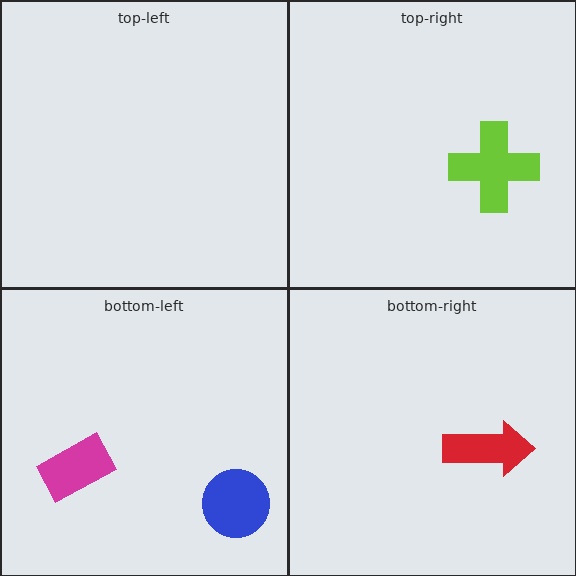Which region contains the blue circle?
The bottom-left region.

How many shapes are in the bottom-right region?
1.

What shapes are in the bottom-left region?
The blue circle, the magenta rectangle.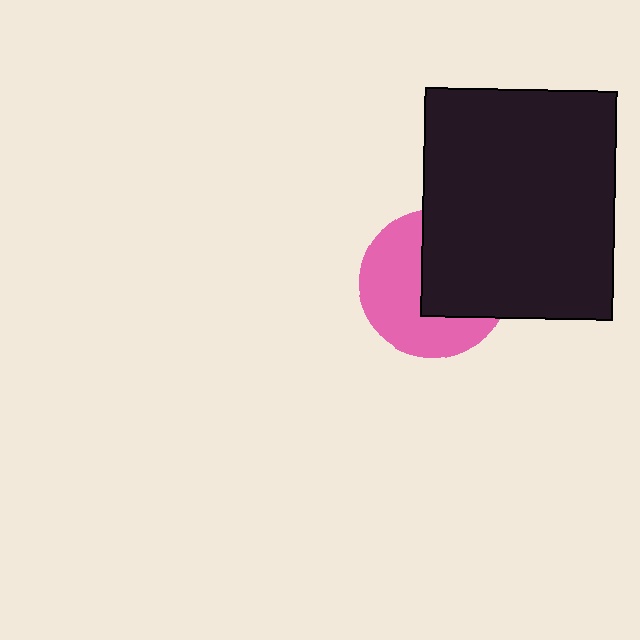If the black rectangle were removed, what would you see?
You would see the complete pink circle.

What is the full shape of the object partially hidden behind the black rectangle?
The partially hidden object is a pink circle.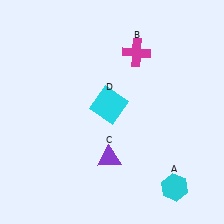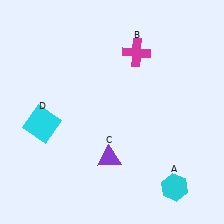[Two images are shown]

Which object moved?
The cyan square (D) moved left.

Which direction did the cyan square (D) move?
The cyan square (D) moved left.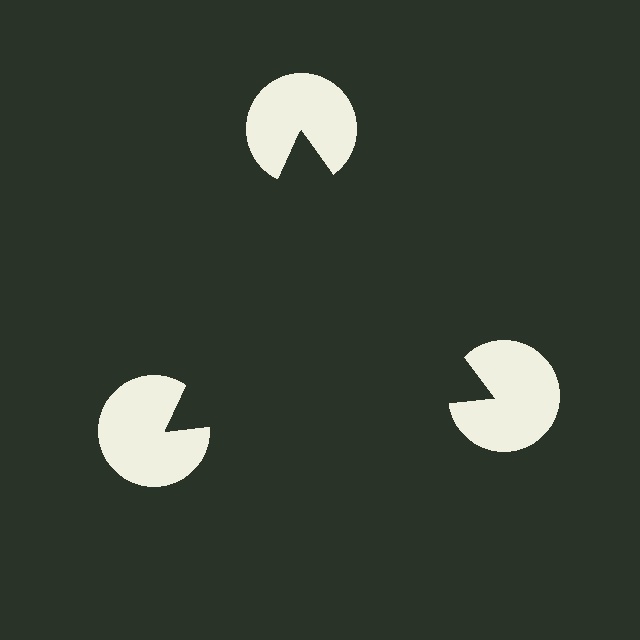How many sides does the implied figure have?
3 sides.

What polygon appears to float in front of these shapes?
An illusory triangle — its edges are inferred from the aligned wedge cuts in the pac-man discs, not physically drawn.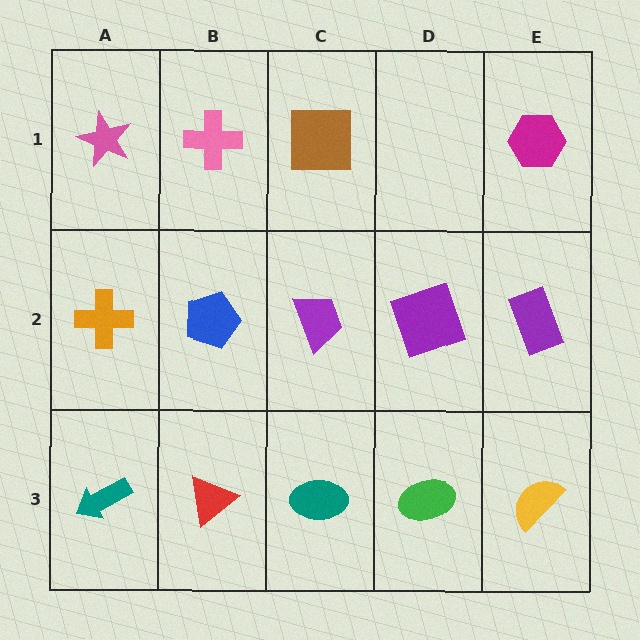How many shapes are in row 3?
5 shapes.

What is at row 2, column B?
A blue pentagon.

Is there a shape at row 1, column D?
No, that cell is empty.